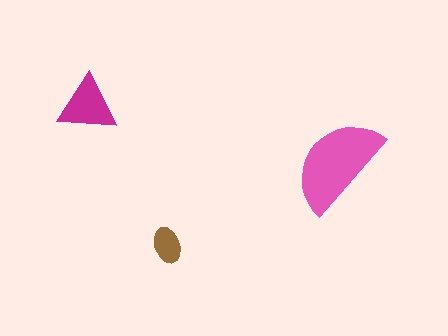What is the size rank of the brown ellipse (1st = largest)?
3rd.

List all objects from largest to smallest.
The pink semicircle, the magenta triangle, the brown ellipse.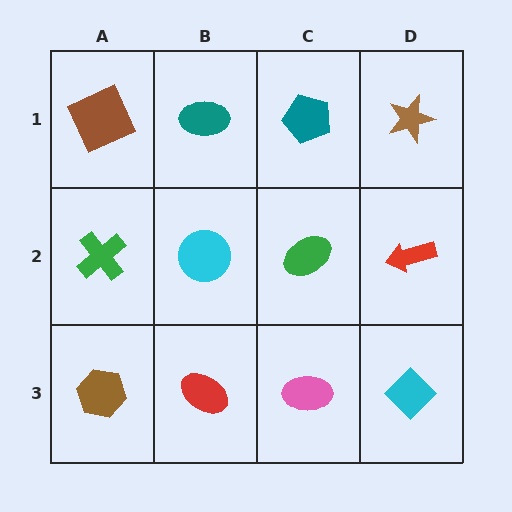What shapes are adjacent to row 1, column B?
A cyan circle (row 2, column B), a brown square (row 1, column A), a teal pentagon (row 1, column C).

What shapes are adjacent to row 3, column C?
A green ellipse (row 2, column C), a red ellipse (row 3, column B), a cyan diamond (row 3, column D).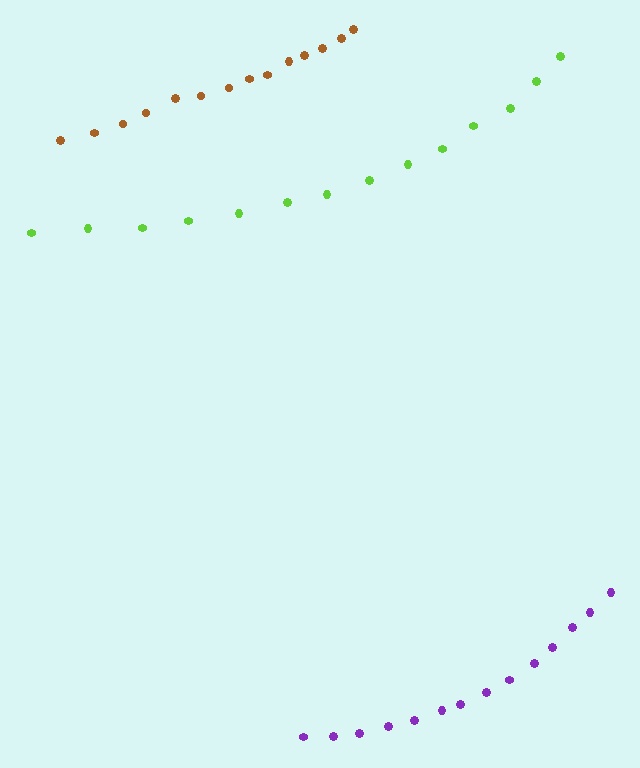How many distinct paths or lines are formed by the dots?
There are 3 distinct paths.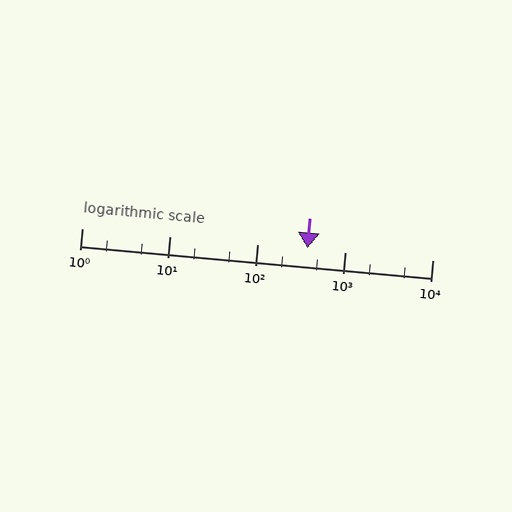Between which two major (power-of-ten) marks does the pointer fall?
The pointer is between 100 and 1000.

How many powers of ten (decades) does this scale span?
The scale spans 4 decades, from 1 to 10000.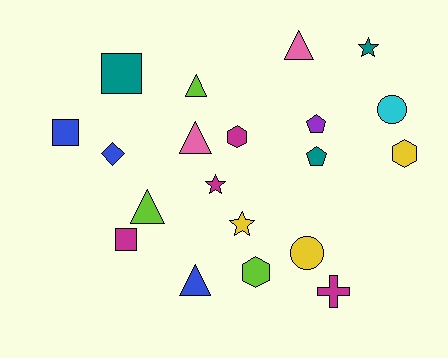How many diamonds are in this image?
There is 1 diamond.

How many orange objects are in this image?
There are no orange objects.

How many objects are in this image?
There are 20 objects.